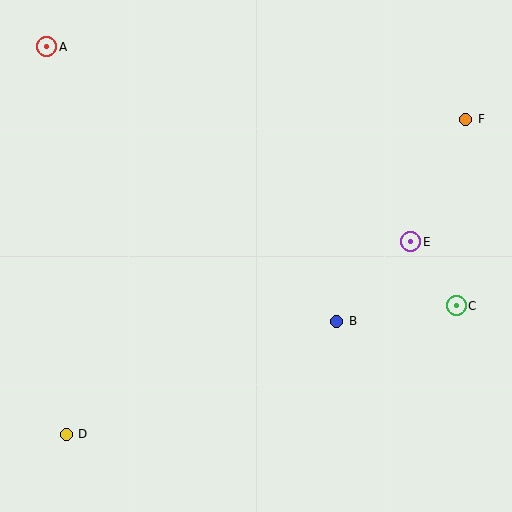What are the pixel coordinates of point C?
Point C is at (456, 306).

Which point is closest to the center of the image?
Point B at (337, 321) is closest to the center.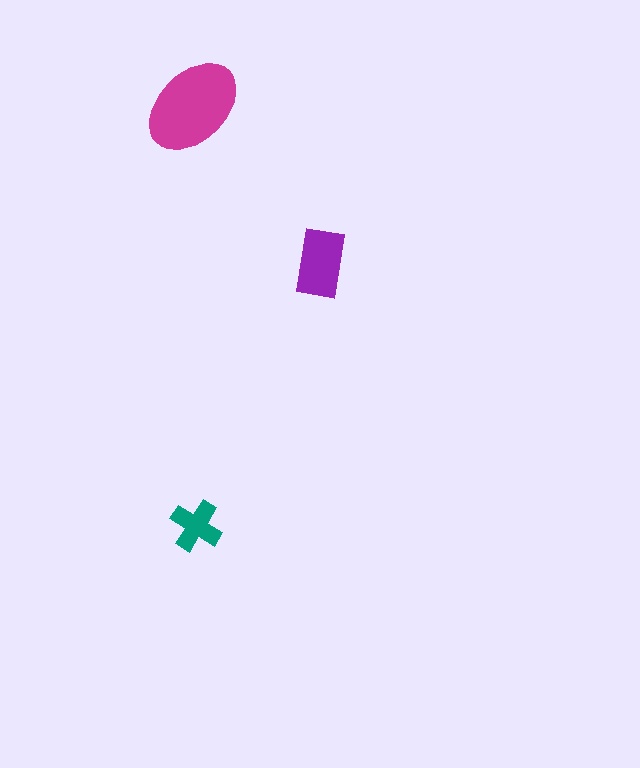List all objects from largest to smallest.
The magenta ellipse, the purple rectangle, the teal cross.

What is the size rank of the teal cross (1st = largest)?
3rd.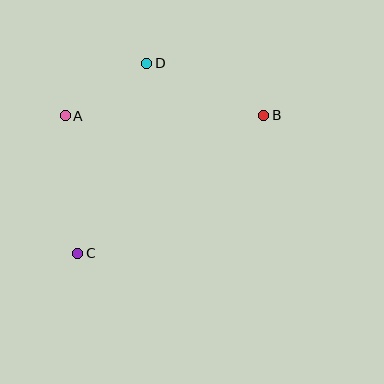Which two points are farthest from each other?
Points B and C are farthest from each other.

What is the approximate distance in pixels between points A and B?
The distance between A and B is approximately 199 pixels.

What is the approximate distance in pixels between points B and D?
The distance between B and D is approximately 128 pixels.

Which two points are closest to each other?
Points A and D are closest to each other.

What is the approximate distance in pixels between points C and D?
The distance between C and D is approximately 202 pixels.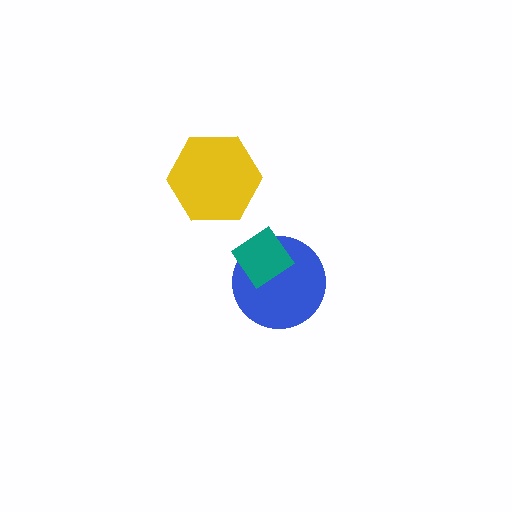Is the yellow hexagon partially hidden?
No, no other shape covers it.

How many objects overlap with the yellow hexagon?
0 objects overlap with the yellow hexagon.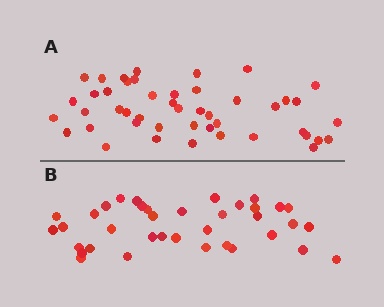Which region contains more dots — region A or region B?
Region A (the top region) has more dots.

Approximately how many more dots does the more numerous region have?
Region A has roughly 8 or so more dots than region B.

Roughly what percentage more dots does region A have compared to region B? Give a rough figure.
About 25% more.